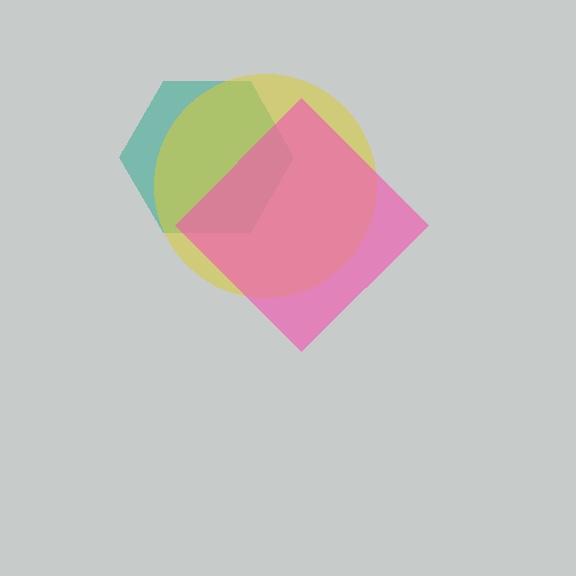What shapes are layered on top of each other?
The layered shapes are: a teal hexagon, a yellow circle, a pink diamond.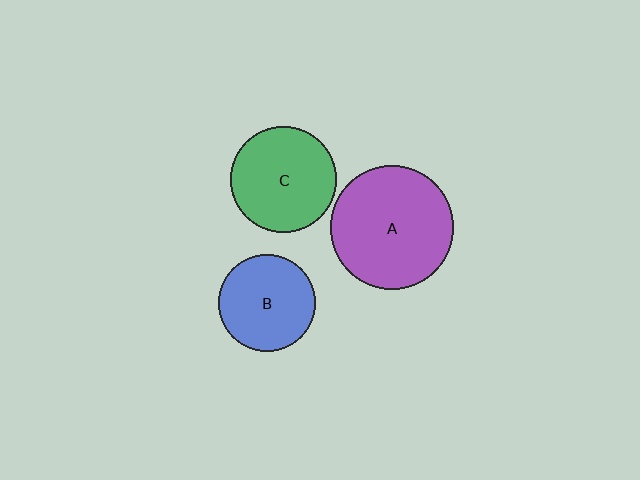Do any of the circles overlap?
No, none of the circles overlap.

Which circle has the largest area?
Circle A (purple).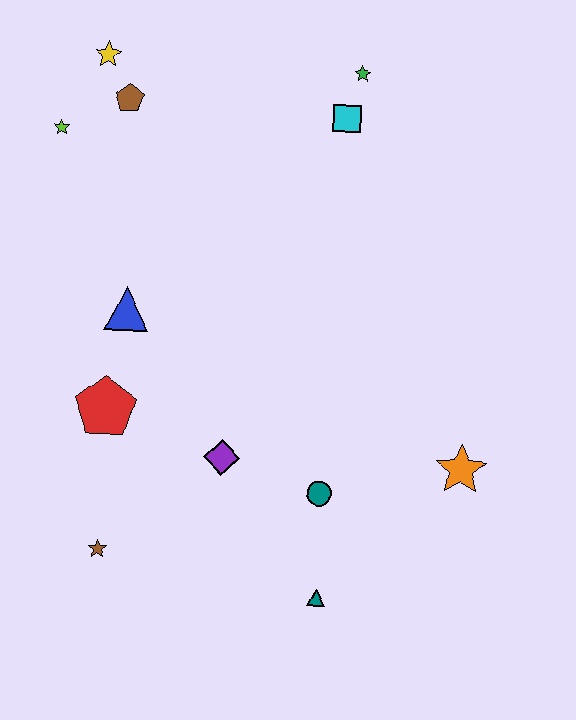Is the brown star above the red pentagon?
No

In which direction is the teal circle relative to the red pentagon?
The teal circle is to the right of the red pentagon.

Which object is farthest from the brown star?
The green star is farthest from the brown star.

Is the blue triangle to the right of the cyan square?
No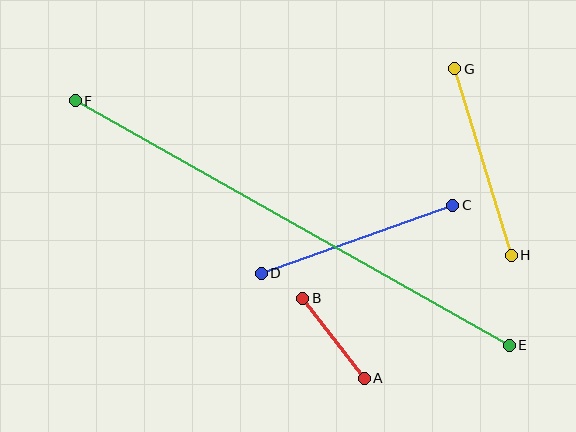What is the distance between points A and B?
The distance is approximately 101 pixels.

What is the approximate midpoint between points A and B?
The midpoint is at approximately (334, 338) pixels.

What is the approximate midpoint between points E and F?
The midpoint is at approximately (292, 223) pixels.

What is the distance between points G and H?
The distance is approximately 195 pixels.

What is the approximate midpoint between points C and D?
The midpoint is at approximately (357, 239) pixels.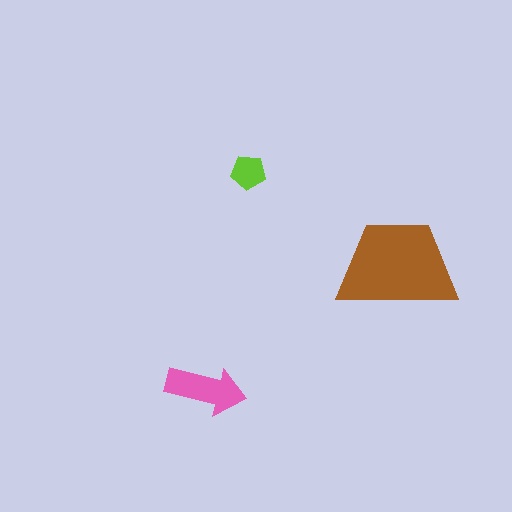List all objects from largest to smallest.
The brown trapezoid, the pink arrow, the lime pentagon.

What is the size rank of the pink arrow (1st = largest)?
2nd.